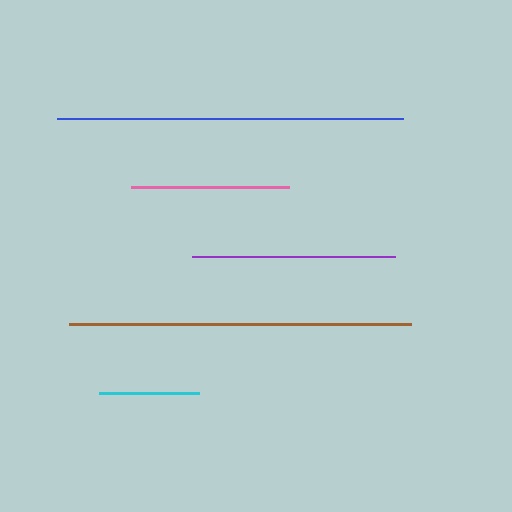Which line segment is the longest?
The blue line is the longest at approximately 346 pixels.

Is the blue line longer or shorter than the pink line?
The blue line is longer than the pink line.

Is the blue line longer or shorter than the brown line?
The blue line is longer than the brown line.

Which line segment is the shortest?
The cyan line is the shortest at approximately 101 pixels.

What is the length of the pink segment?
The pink segment is approximately 158 pixels long.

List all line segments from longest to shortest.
From longest to shortest: blue, brown, purple, pink, cyan.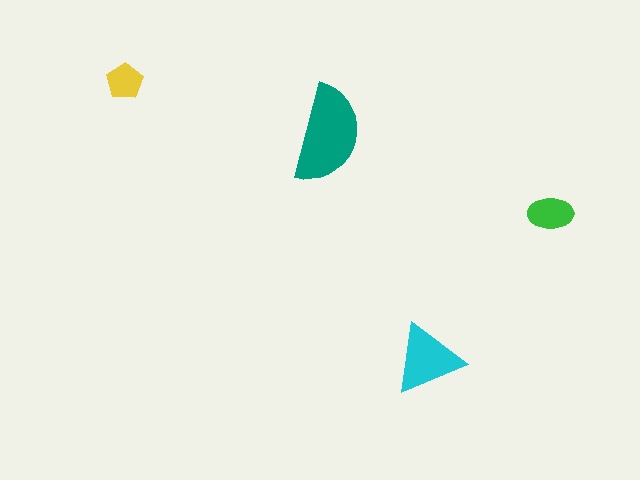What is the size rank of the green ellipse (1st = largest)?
3rd.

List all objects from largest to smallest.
The teal semicircle, the cyan triangle, the green ellipse, the yellow pentagon.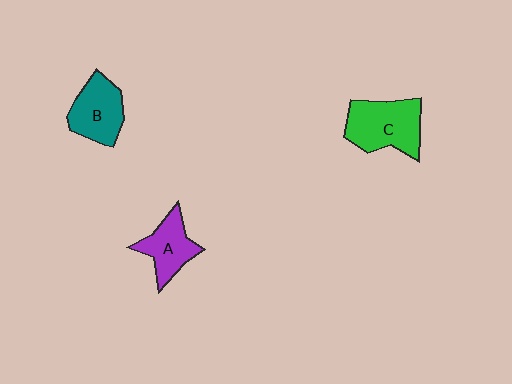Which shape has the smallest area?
Shape A (purple).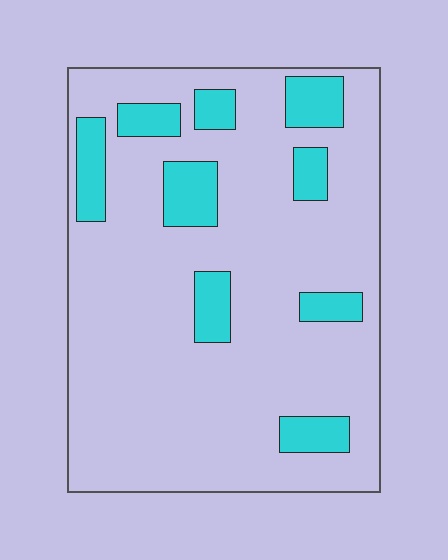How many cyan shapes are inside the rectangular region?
9.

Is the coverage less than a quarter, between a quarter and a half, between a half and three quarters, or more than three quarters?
Less than a quarter.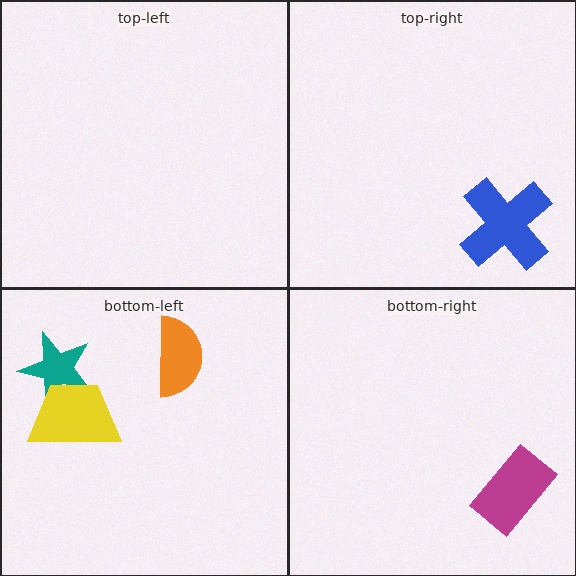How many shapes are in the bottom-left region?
3.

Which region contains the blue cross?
The top-right region.